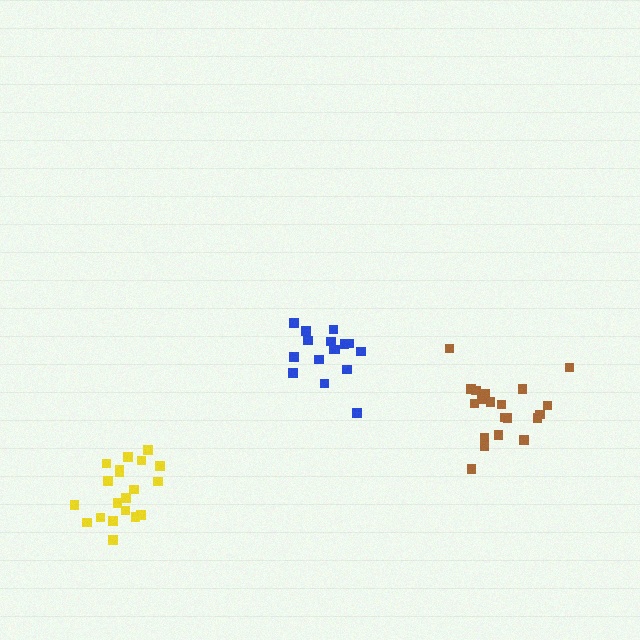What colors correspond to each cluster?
The clusters are colored: brown, blue, yellow.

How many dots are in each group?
Group 1: 20 dots, Group 2: 16 dots, Group 3: 20 dots (56 total).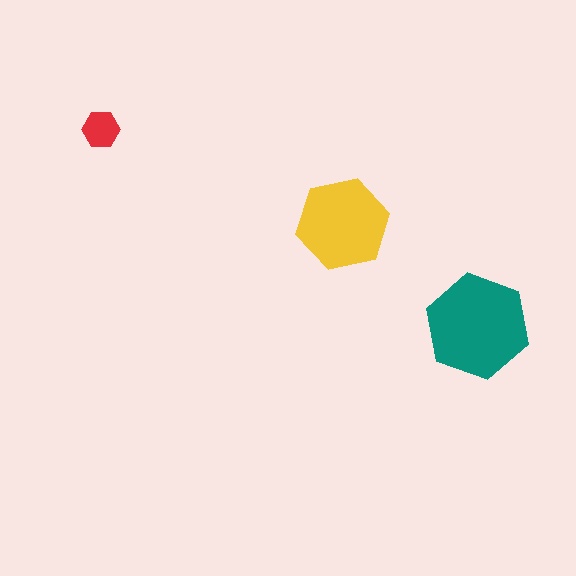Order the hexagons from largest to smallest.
the teal one, the yellow one, the red one.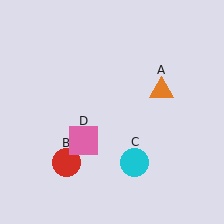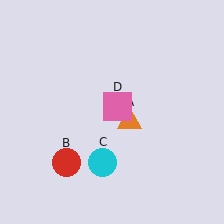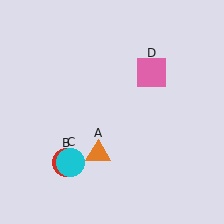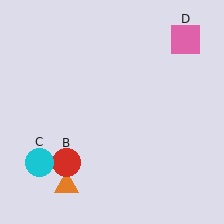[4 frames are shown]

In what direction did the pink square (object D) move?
The pink square (object D) moved up and to the right.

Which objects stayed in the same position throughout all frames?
Red circle (object B) remained stationary.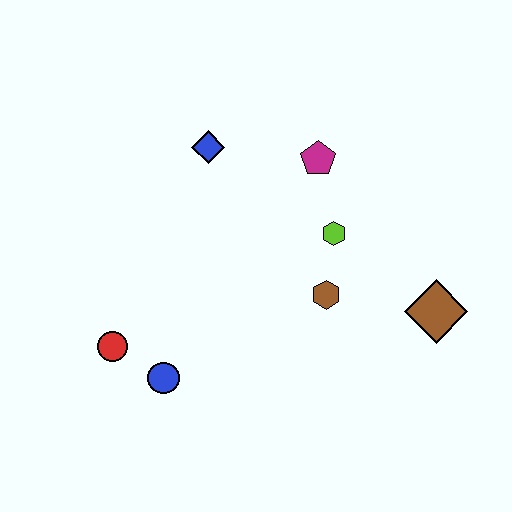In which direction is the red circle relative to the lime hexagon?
The red circle is to the left of the lime hexagon.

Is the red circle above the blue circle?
Yes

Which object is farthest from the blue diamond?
The brown diamond is farthest from the blue diamond.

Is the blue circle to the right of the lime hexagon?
No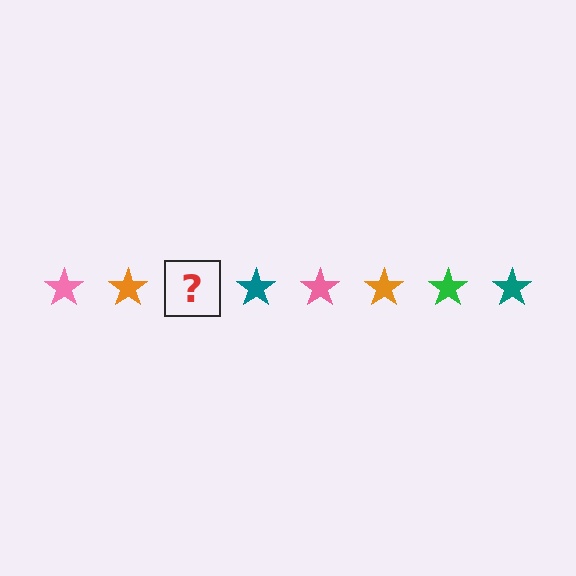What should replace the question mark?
The question mark should be replaced with a green star.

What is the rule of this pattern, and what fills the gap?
The rule is that the pattern cycles through pink, orange, green, teal stars. The gap should be filled with a green star.